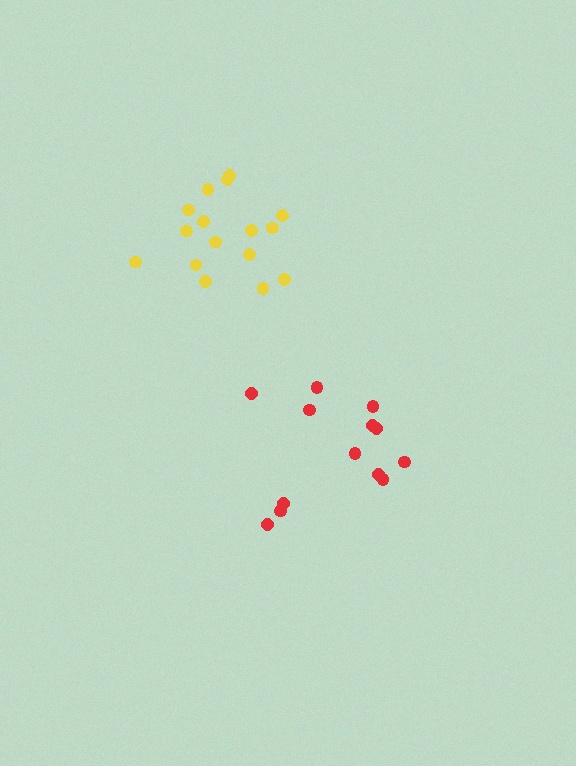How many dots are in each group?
Group 1: 13 dots, Group 2: 16 dots (29 total).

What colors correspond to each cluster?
The clusters are colored: red, yellow.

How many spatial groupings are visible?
There are 2 spatial groupings.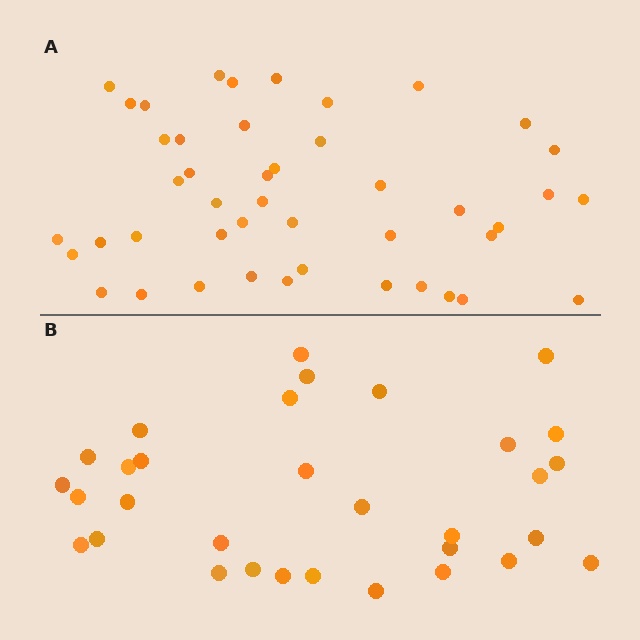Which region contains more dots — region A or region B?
Region A (the top region) has more dots.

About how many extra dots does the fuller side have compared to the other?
Region A has approximately 15 more dots than region B.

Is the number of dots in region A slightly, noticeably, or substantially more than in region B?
Region A has noticeably more, but not dramatically so. The ratio is roughly 1.4 to 1.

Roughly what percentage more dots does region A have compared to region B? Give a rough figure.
About 40% more.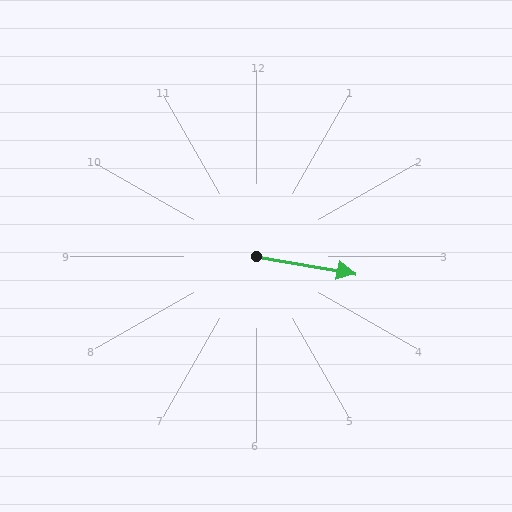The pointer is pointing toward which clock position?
Roughly 3 o'clock.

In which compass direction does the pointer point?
East.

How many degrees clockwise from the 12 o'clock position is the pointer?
Approximately 100 degrees.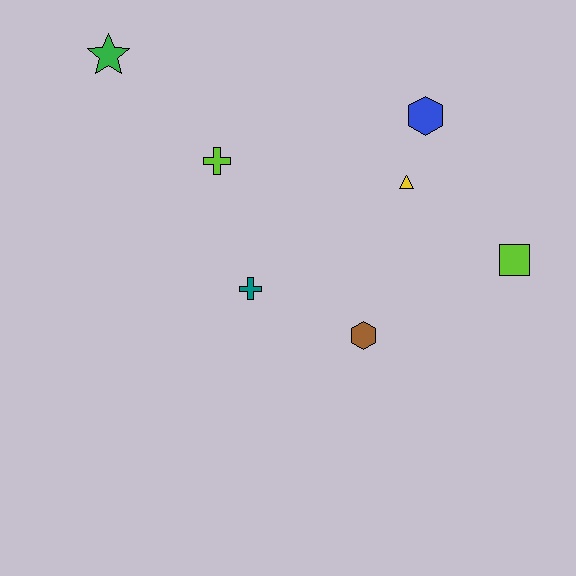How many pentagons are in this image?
There are no pentagons.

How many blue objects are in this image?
There is 1 blue object.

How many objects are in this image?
There are 7 objects.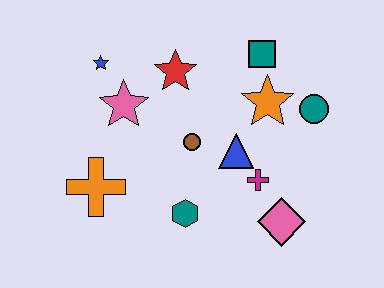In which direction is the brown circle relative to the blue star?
The brown circle is to the right of the blue star.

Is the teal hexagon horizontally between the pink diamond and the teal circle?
No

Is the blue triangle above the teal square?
No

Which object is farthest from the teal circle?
The orange cross is farthest from the teal circle.